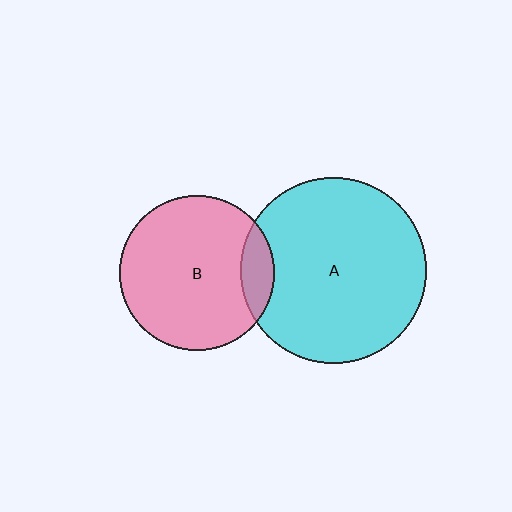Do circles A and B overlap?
Yes.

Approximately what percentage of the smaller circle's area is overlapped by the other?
Approximately 10%.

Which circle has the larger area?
Circle A (cyan).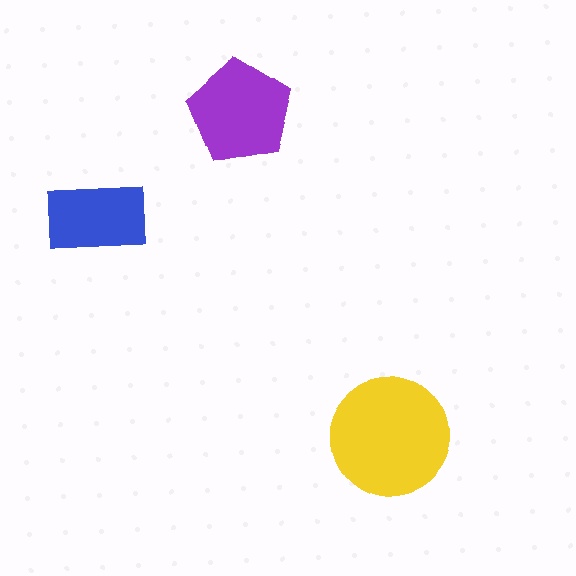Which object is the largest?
The yellow circle.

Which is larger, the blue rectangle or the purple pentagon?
The purple pentagon.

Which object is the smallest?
The blue rectangle.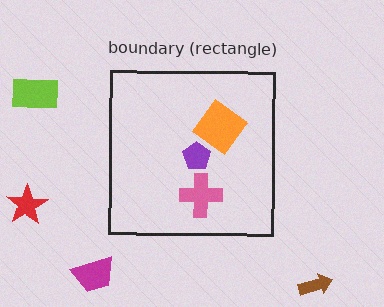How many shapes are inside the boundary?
3 inside, 4 outside.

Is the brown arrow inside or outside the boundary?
Outside.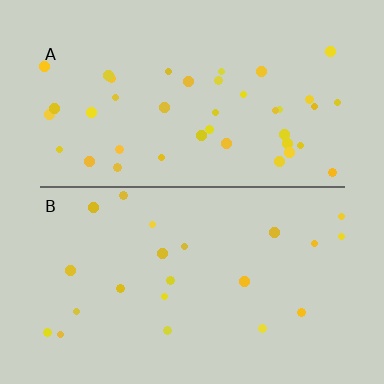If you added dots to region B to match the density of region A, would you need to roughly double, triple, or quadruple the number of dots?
Approximately double.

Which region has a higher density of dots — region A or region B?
A (the top).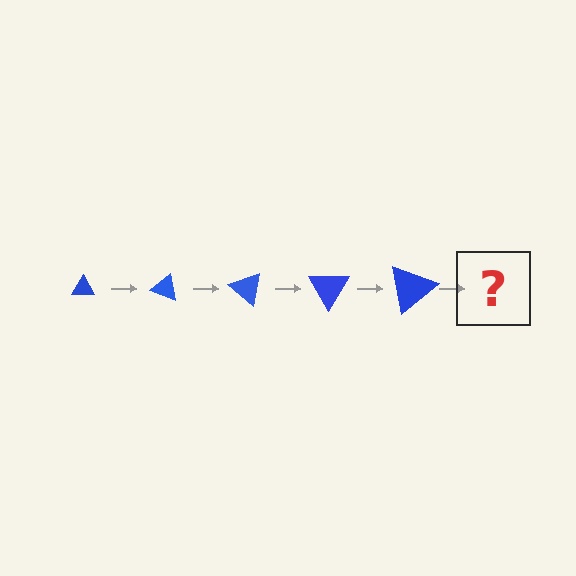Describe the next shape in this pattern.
It should be a triangle, larger than the previous one and rotated 100 degrees from the start.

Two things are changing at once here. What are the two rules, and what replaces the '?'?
The two rules are that the triangle grows larger each step and it rotates 20 degrees each step. The '?' should be a triangle, larger than the previous one and rotated 100 degrees from the start.